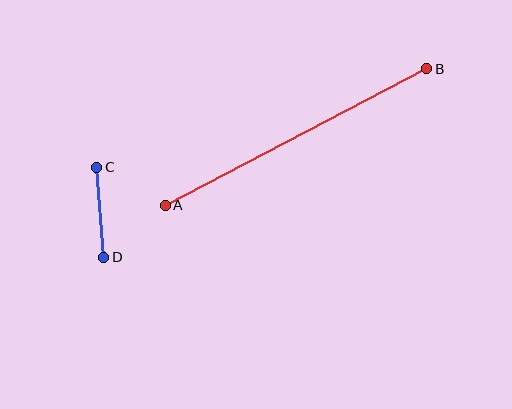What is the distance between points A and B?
The distance is approximately 295 pixels.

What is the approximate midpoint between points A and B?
The midpoint is at approximately (296, 137) pixels.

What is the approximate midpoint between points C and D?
The midpoint is at approximately (100, 212) pixels.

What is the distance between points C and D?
The distance is approximately 90 pixels.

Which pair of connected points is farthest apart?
Points A and B are farthest apart.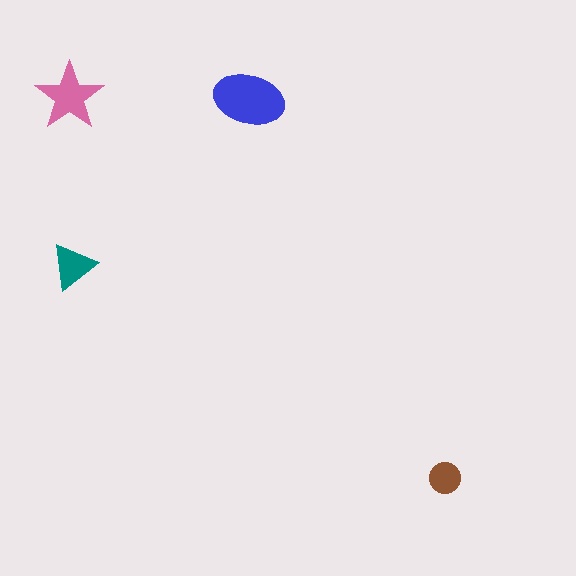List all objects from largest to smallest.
The blue ellipse, the pink star, the teal triangle, the brown circle.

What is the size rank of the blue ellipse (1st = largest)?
1st.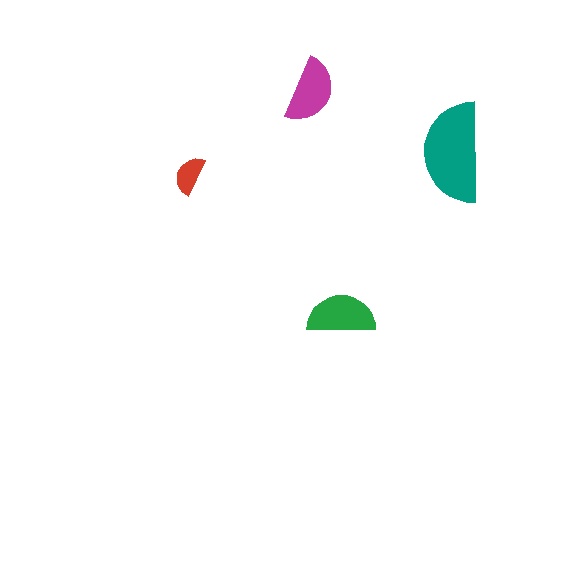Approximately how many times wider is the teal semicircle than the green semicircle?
About 1.5 times wider.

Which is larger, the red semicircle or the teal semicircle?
The teal one.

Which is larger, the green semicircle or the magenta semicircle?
The green one.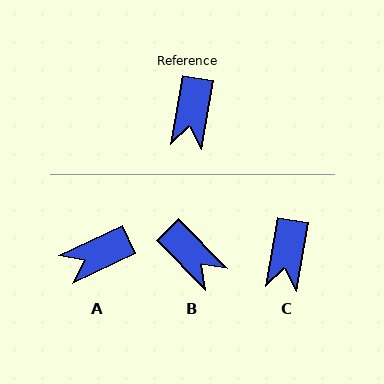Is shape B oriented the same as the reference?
No, it is off by about 55 degrees.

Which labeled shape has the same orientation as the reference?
C.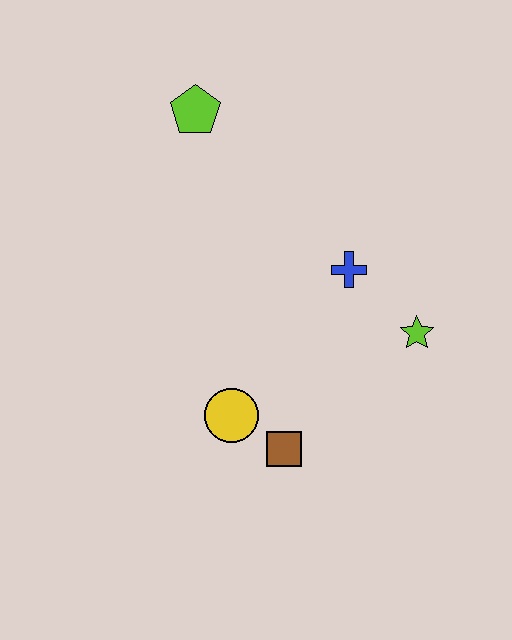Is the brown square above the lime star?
No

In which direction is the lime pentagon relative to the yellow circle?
The lime pentagon is above the yellow circle.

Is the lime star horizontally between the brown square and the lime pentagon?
No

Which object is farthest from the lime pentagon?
The brown square is farthest from the lime pentagon.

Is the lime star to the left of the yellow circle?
No